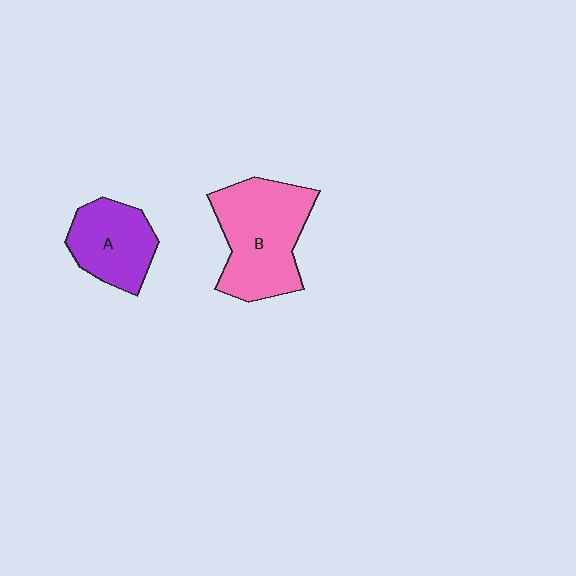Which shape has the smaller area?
Shape A (purple).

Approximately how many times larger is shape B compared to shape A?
Approximately 1.5 times.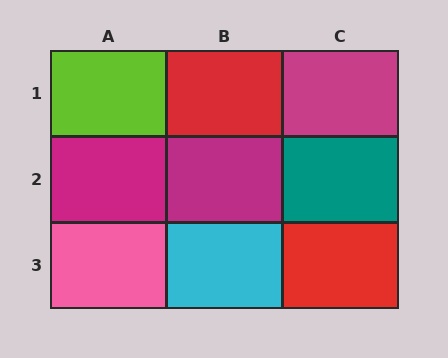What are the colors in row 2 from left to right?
Magenta, magenta, teal.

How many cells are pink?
1 cell is pink.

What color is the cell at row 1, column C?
Magenta.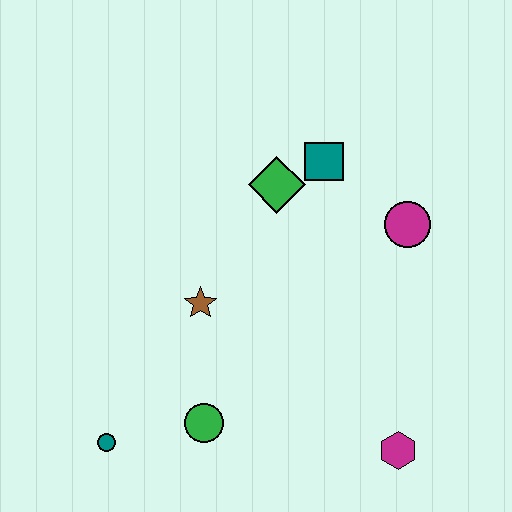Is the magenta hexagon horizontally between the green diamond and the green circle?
No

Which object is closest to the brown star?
The green circle is closest to the brown star.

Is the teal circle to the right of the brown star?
No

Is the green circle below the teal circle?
No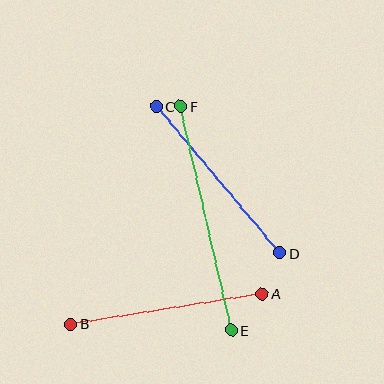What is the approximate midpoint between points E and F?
The midpoint is at approximately (206, 218) pixels.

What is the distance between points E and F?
The distance is approximately 229 pixels.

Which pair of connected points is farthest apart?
Points E and F are farthest apart.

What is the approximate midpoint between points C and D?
The midpoint is at approximately (218, 180) pixels.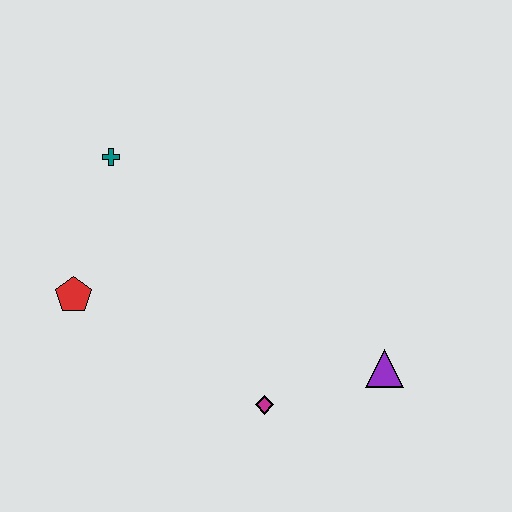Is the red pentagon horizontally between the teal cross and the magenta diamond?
No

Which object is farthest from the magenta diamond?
The teal cross is farthest from the magenta diamond.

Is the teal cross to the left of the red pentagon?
No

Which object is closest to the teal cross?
The red pentagon is closest to the teal cross.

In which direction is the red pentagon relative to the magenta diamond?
The red pentagon is to the left of the magenta diamond.